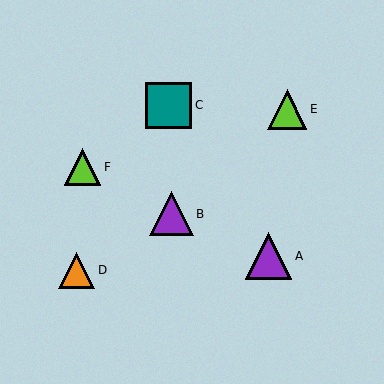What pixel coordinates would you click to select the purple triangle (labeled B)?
Click at (171, 214) to select the purple triangle B.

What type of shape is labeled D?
Shape D is an orange triangle.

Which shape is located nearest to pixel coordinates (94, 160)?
The lime triangle (labeled F) at (82, 167) is nearest to that location.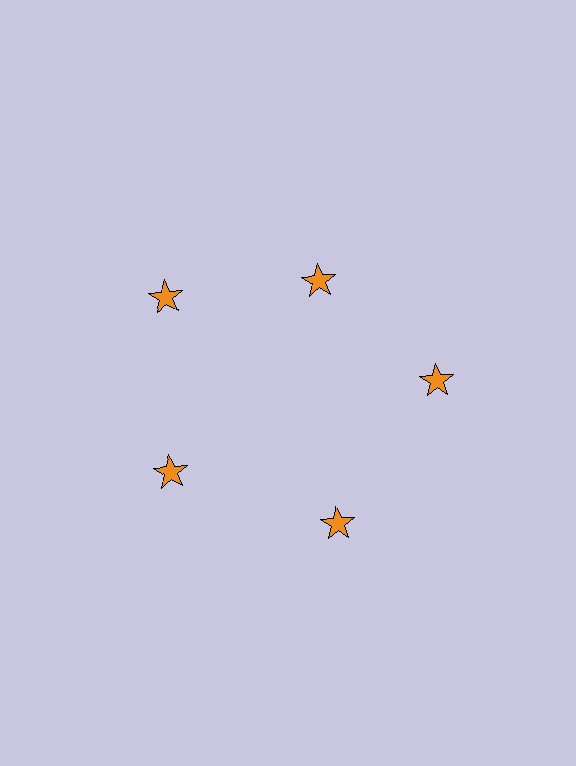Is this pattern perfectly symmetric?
No. The 5 orange stars are arranged in a ring, but one element near the 1 o'clock position is pulled inward toward the center, breaking the 5-fold rotational symmetry.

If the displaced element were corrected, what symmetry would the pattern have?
It would have 5-fold rotational symmetry — the pattern would map onto itself every 72 degrees.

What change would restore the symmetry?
The symmetry would be restored by moving it outward, back onto the ring so that all 5 stars sit at equal angles and equal distance from the center.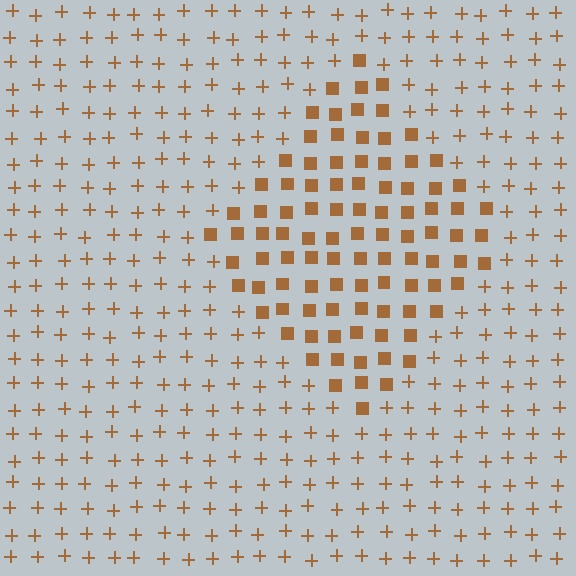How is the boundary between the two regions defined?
The boundary is defined by a change in element shape: squares inside vs. plus signs outside. All elements share the same color and spacing.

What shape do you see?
I see a diamond.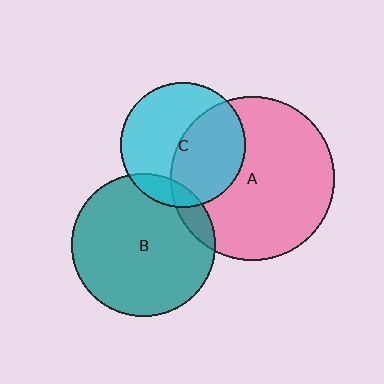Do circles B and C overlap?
Yes.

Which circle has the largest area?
Circle A (pink).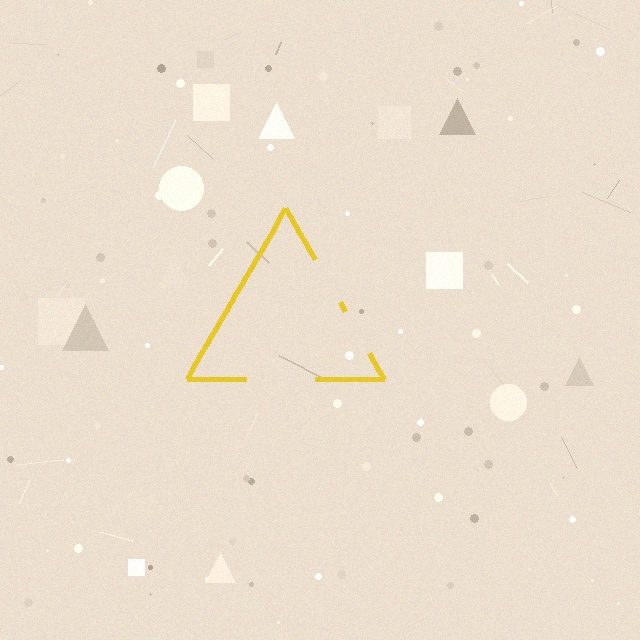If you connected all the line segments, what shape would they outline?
They would outline a triangle.